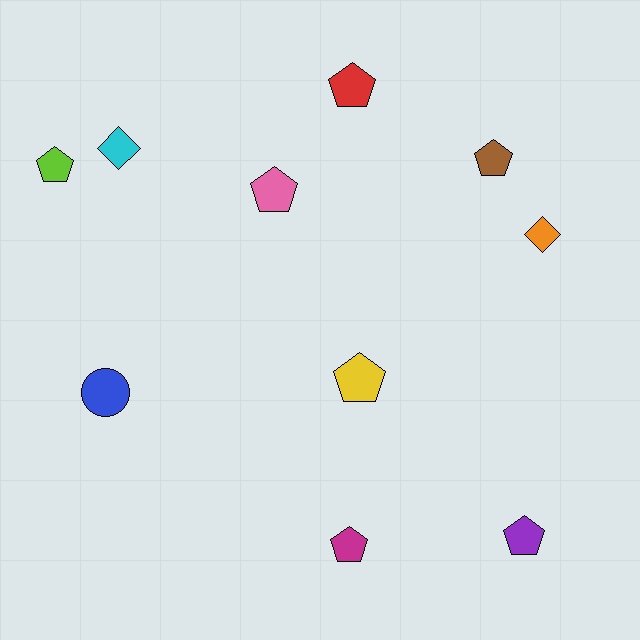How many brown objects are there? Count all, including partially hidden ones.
There is 1 brown object.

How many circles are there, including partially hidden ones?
There is 1 circle.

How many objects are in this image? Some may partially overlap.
There are 10 objects.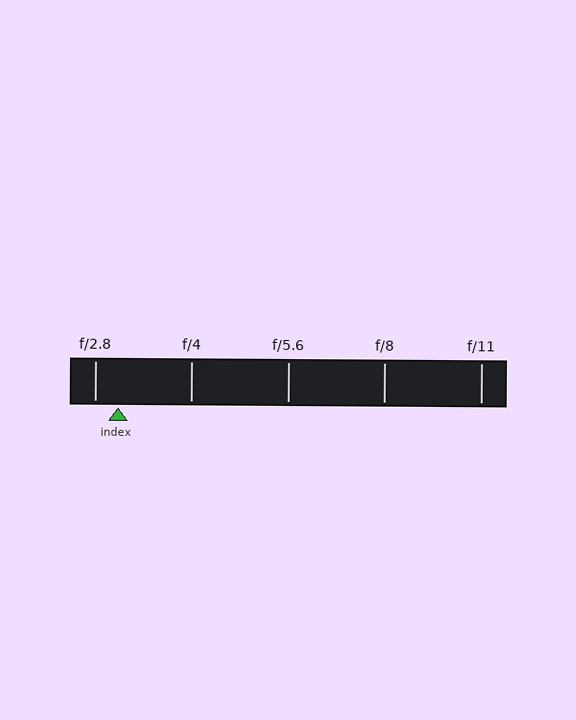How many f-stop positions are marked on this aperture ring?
There are 5 f-stop positions marked.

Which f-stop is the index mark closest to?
The index mark is closest to f/2.8.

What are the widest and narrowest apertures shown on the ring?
The widest aperture shown is f/2.8 and the narrowest is f/11.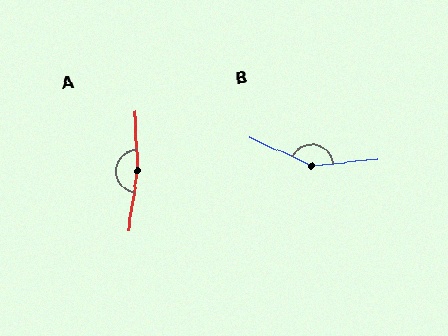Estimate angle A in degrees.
Approximately 170 degrees.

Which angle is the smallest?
B, at approximately 149 degrees.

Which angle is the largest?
A, at approximately 170 degrees.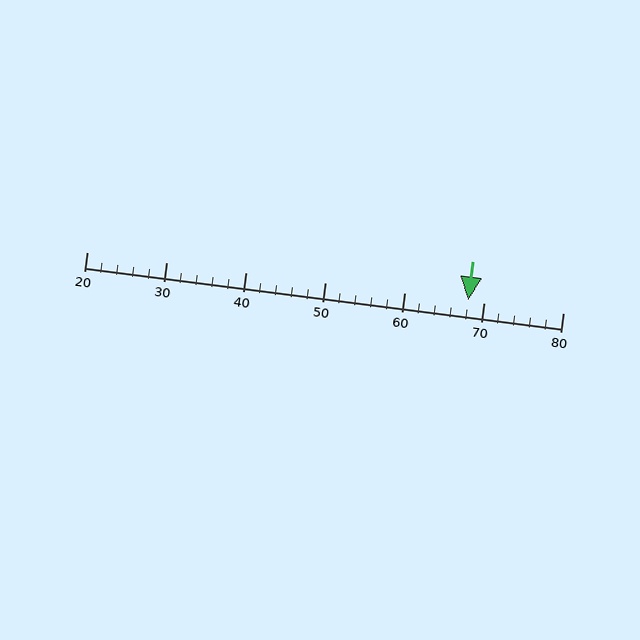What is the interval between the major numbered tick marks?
The major tick marks are spaced 10 units apart.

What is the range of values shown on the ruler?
The ruler shows values from 20 to 80.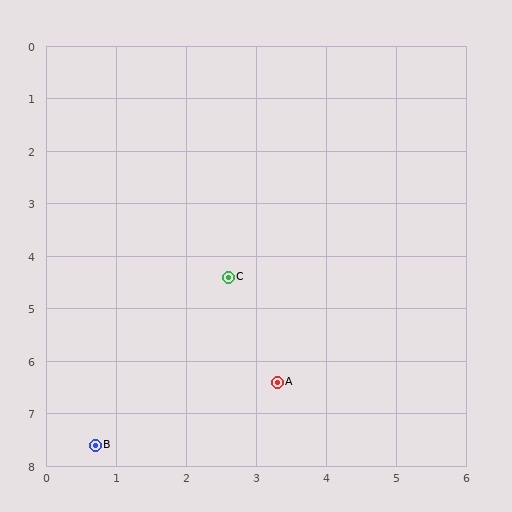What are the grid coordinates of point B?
Point B is at approximately (0.7, 7.6).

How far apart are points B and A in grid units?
Points B and A are about 2.9 grid units apart.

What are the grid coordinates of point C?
Point C is at approximately (2.6, 4.4).